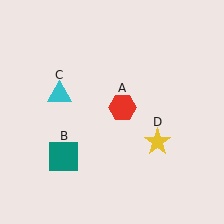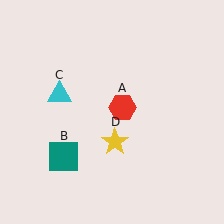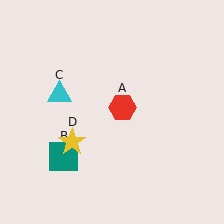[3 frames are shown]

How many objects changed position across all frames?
1 object changed position: yellow star (object D).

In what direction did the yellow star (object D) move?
The yellow star (object D) moved left.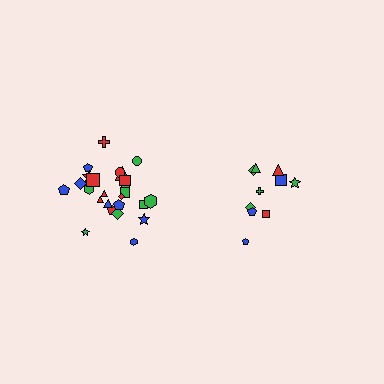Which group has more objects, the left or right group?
The left group.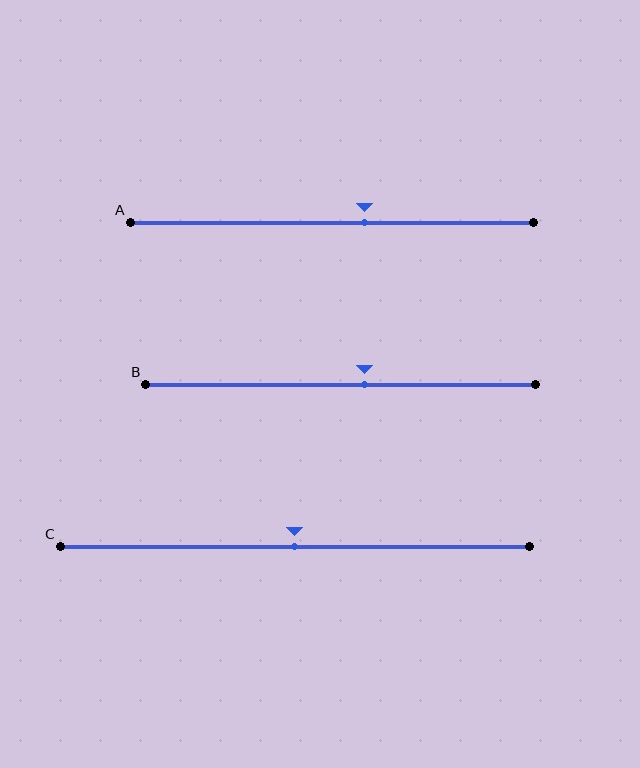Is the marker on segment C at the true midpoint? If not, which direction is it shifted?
Yes, the marker on segment C is at the true midpoint.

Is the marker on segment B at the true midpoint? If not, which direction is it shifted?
No, the marker on segment B is shifted to the right by about 6% of the segment length.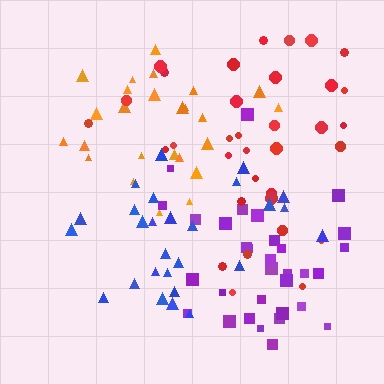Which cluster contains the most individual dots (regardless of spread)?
Red (34).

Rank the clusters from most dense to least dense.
orange, purple, red, blue.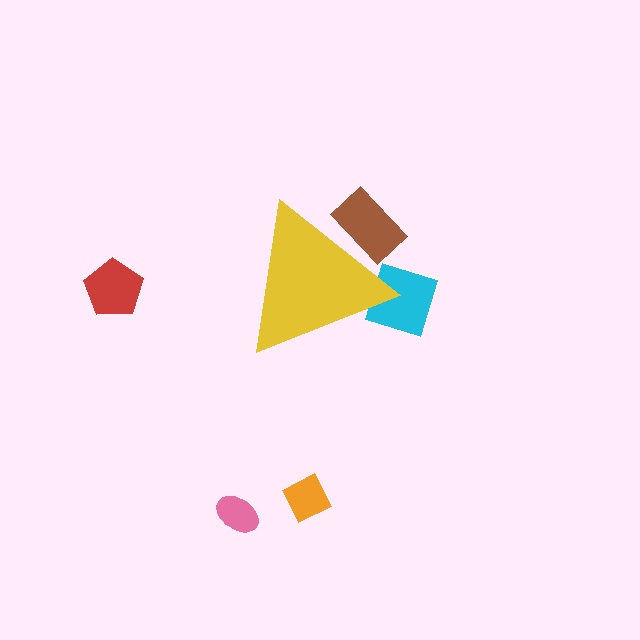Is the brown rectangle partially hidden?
Yes, the brown rectangle is partially hidden behind the yellow triangle.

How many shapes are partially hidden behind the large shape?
2 shapes are partially hidden.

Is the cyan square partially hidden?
Yes, the cyan square is partially hidden behind the yellow triangle.